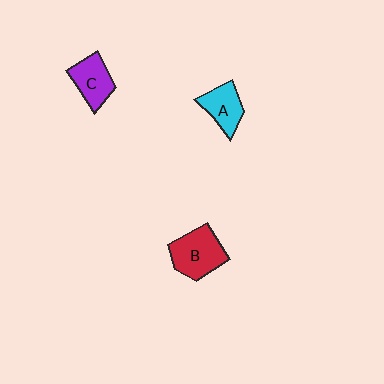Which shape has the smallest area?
Shape A (cyan).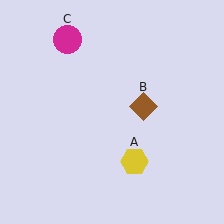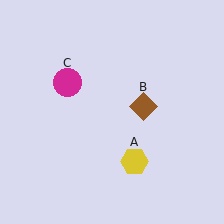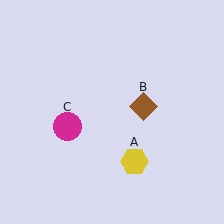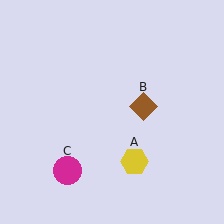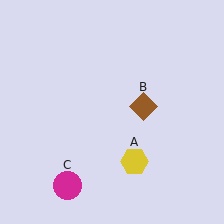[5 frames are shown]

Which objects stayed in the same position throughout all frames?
Yellow hexagon (object A) and brown diamond (object B) remained stationary.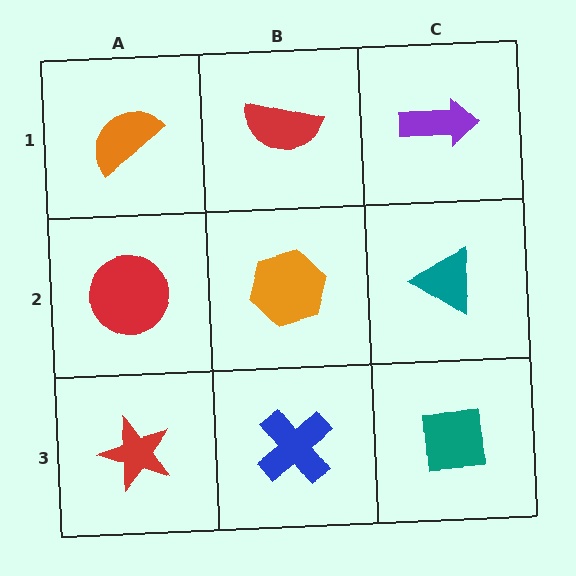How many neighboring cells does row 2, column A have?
3.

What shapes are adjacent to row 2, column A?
An orange semicircle (row 1, column A), a red star (row 3, column A), an orange hexagon (row 2, column B).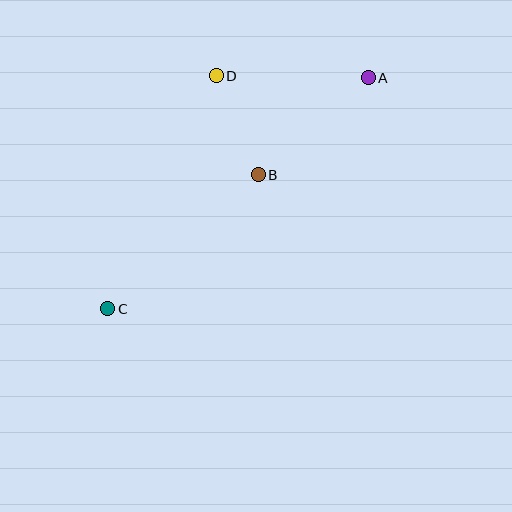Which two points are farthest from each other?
Points A and C are farthest from each other.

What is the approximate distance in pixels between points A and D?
The distance between A and D is approximately 152 pixels.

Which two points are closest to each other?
Points B and D are closest to each other.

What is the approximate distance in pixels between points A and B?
The distance between A and B is approximately 146 pixels.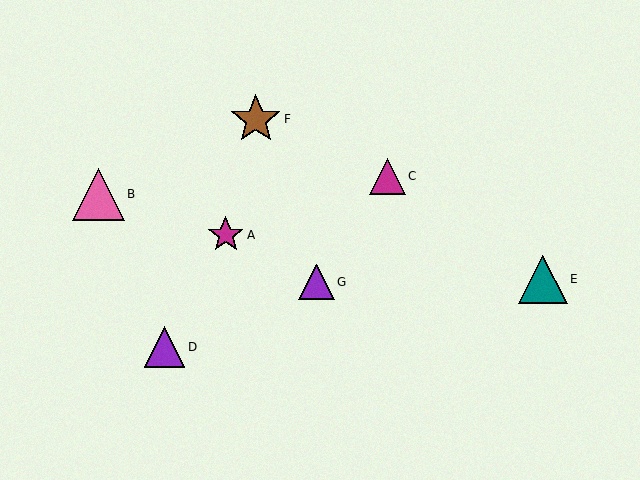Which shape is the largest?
The pink triangle (labeled B) is the largest.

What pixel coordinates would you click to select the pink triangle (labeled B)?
Click at (98, 195) to select the pink triangle B.